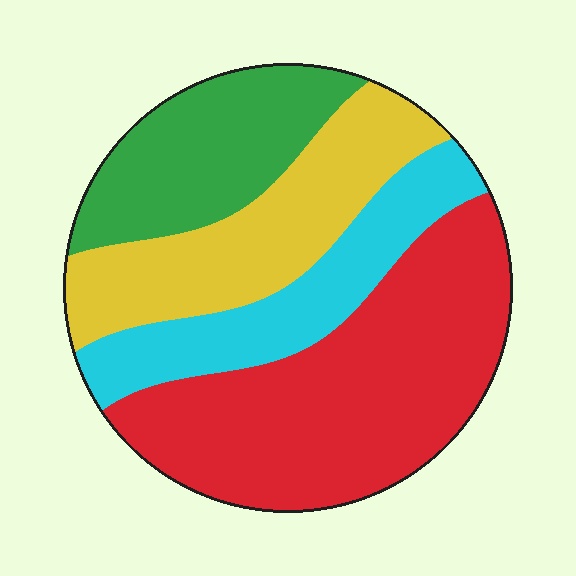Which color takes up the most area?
Red, at roughly 40%.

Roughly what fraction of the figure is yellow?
Yellow takes up about one quarter (1/4) of the figure.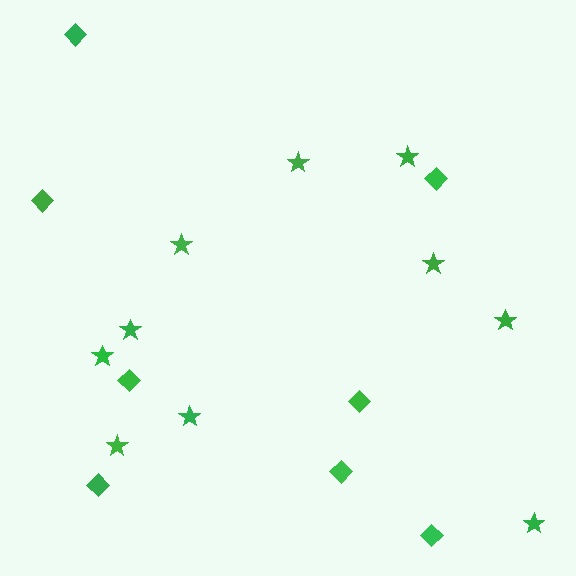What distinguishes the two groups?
There are 2 groups: one group of diamonds (8) and one group of stars (10).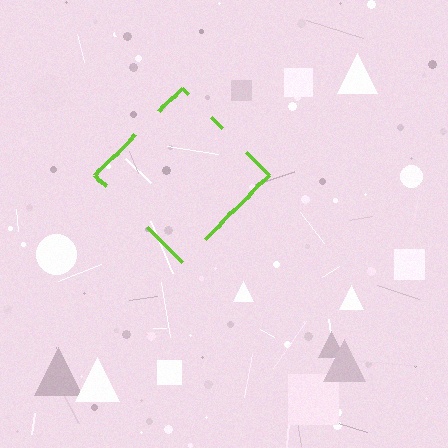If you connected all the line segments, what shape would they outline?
They would outline a diamond.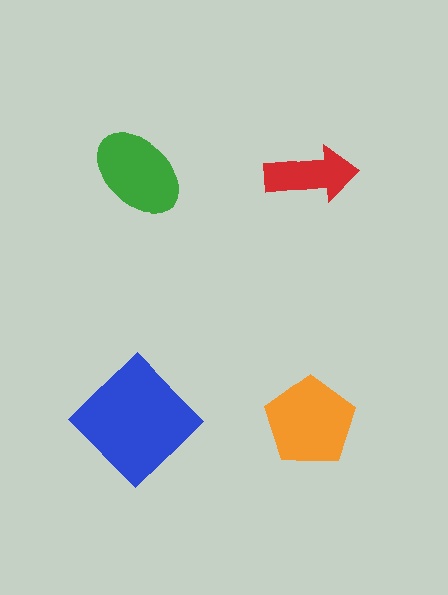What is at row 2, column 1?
A blue diamond.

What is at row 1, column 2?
A red arrow.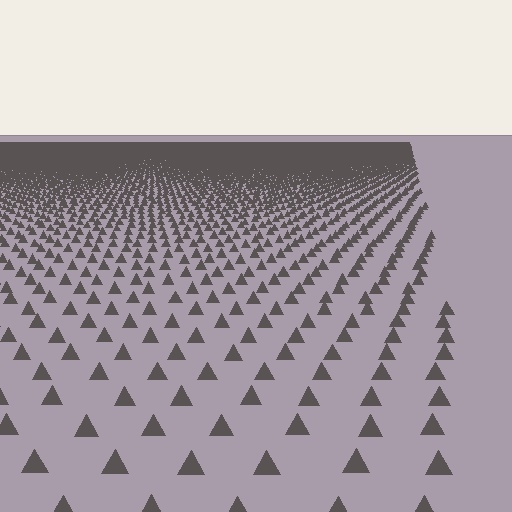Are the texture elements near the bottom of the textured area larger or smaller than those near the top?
Larger. Near the bottom, elements are closer to the viewer and appear at a bigger on-screen size.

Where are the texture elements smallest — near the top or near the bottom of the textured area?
Near the top.